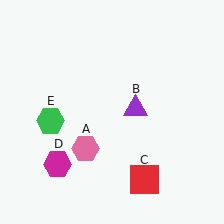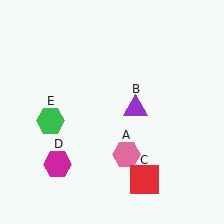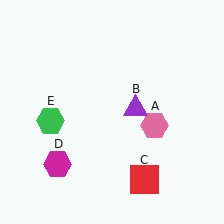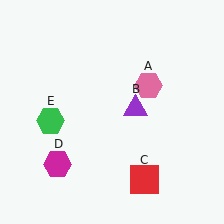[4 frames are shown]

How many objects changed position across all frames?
1 object changed position: pink hexagon (object A).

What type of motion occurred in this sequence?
The pink hexagon (object A) rotated counterclockwise around the center of the scene.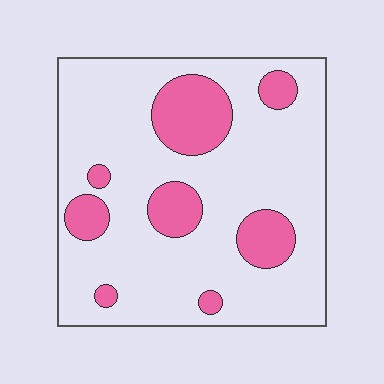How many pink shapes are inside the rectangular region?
8.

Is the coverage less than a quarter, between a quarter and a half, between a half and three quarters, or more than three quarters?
Less than a quarter.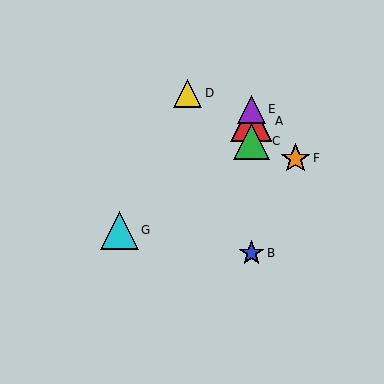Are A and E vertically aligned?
Yes, both are at x≈251.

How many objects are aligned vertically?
4 objects (A, B, C, E) are aligned vertically.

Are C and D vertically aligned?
No, C is at x≈251 and D is at x≈188.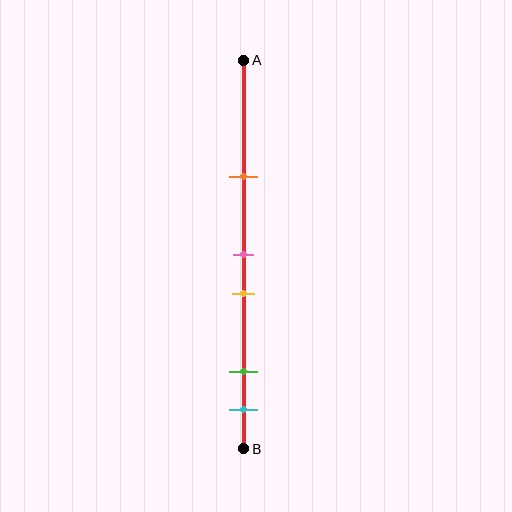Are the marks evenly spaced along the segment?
No, the marks are not evenly spaced.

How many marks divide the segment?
There are 5 marks dividing the segment.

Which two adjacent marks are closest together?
The pink and yellow marks are the closest adjacent pair.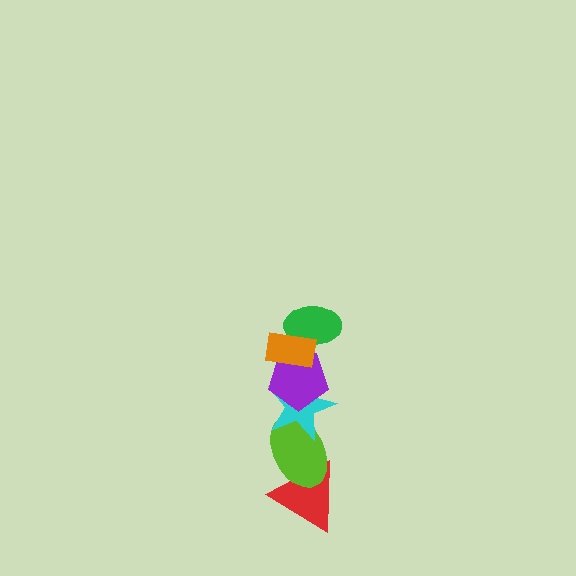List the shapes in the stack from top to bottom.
From top to bottom: the orange rectangle, the green ellipse, the purple pentagon, the cyan star, the lime ellipse, the red triangle.